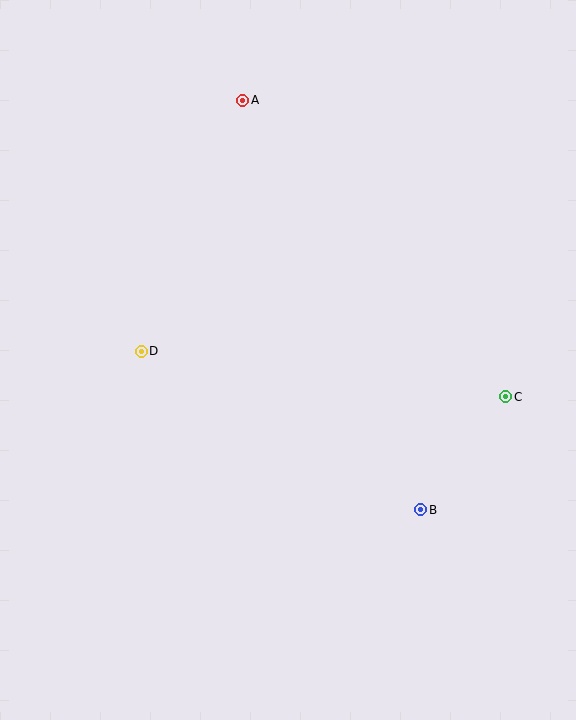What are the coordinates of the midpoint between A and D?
The midpoint between A and D is at (192, 226).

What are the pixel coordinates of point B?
Point B is at (421, 510).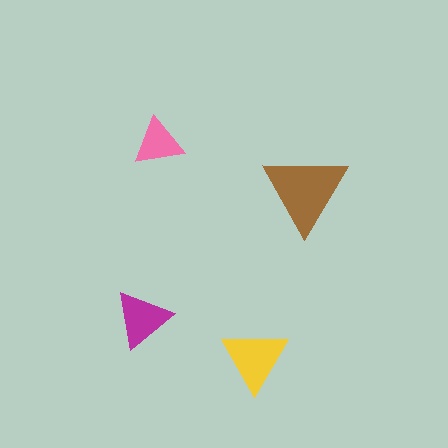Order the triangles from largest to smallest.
the brown one, the yellow one, the magenta one, the pink one.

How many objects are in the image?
There are 4 objects in the image.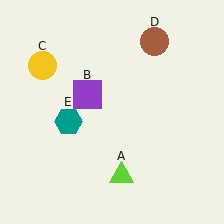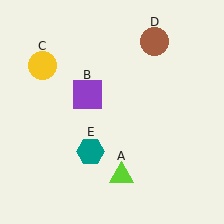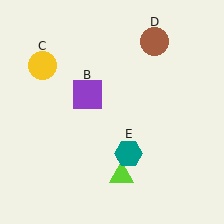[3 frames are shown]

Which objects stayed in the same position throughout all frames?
Lime triangle (object A) and purple square (object B) and yellow circle (object C) and brown circle (object D) remained stationary.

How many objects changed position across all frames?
1 object changed position: teal hexagon (object E).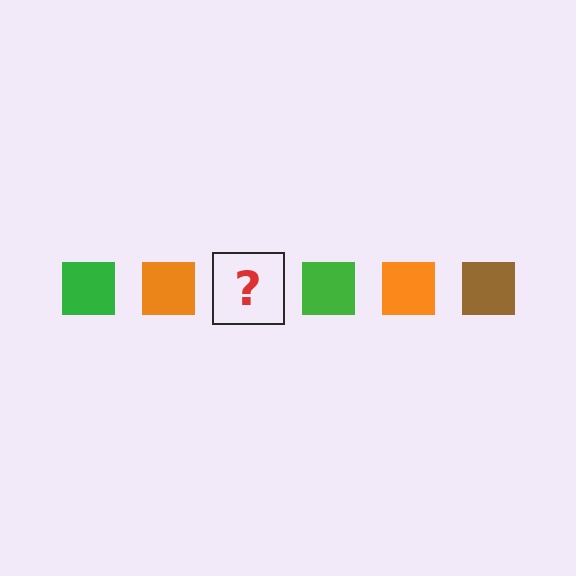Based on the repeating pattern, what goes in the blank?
The blank should be a brown square.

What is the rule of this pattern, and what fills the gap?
The rule is that the pattern cycles through green, orange, brown squares. The gap should be filled with a brown square.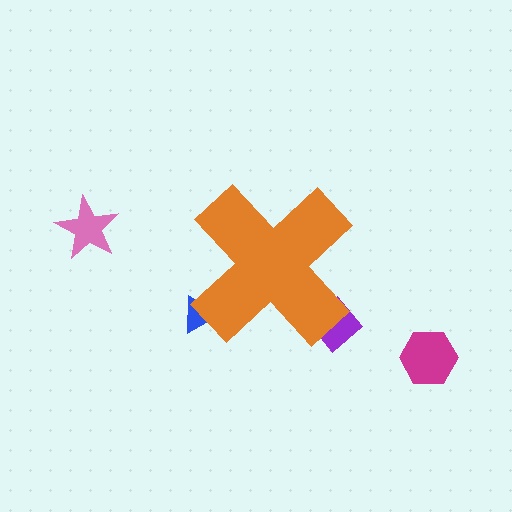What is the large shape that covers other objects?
An orange cross.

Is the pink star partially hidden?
No, the pink star is fully visible.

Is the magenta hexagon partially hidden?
No, the magenta hexagon is fully visible.